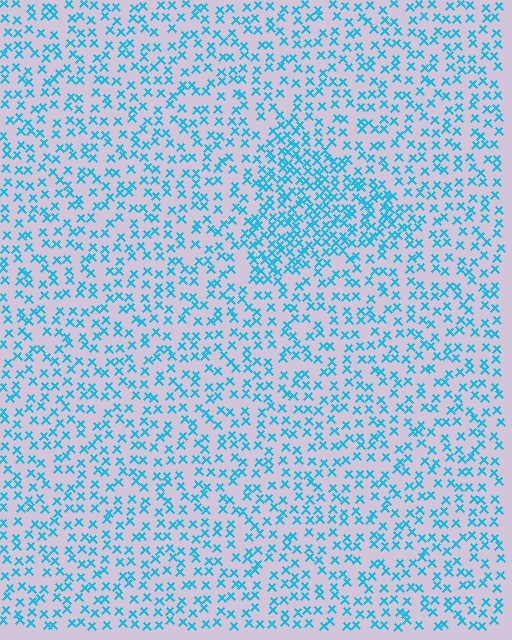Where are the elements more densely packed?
The elements are more densely packed inside the triangle boundary.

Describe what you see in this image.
The image contains small cyan elements arranged at two different densities. A triangle-shaped region is visible where the elements are more densely packed than the surrounding area.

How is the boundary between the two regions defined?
The boundary is defined by a change in element density (approximately 1.9x ratio). All elements are the same color, size, and shape.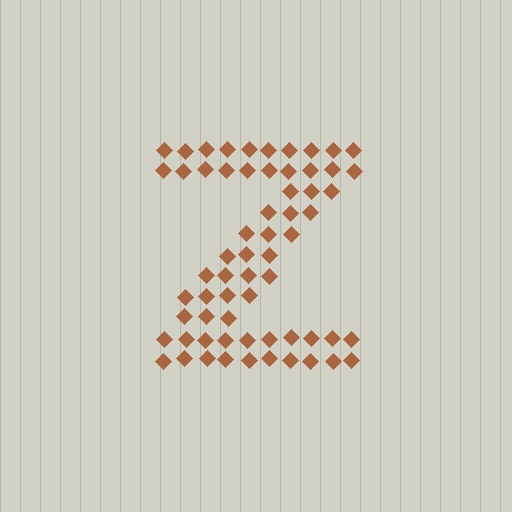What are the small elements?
The small elements are diamonds.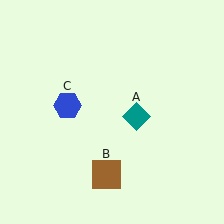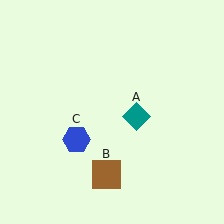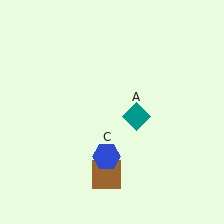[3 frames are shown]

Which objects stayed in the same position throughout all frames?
Teal diamond (object A) and brown square (object B) remained stationary.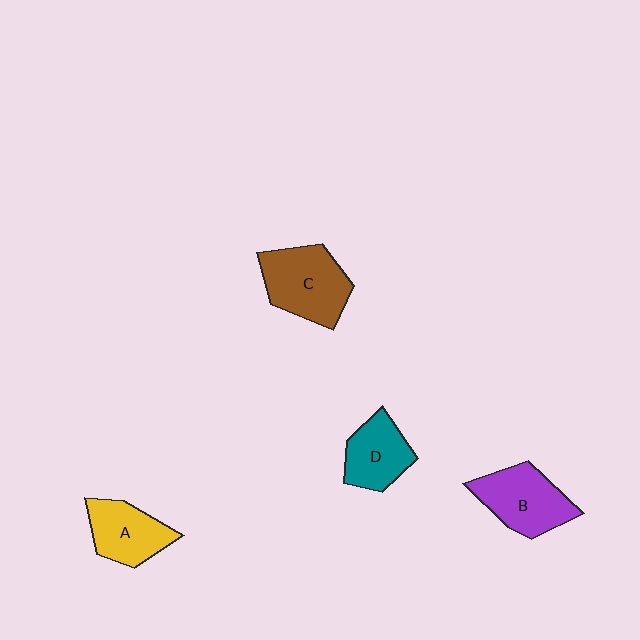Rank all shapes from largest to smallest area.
From largest to smallest: C (brown), B (purple), A (yellow), D (teal).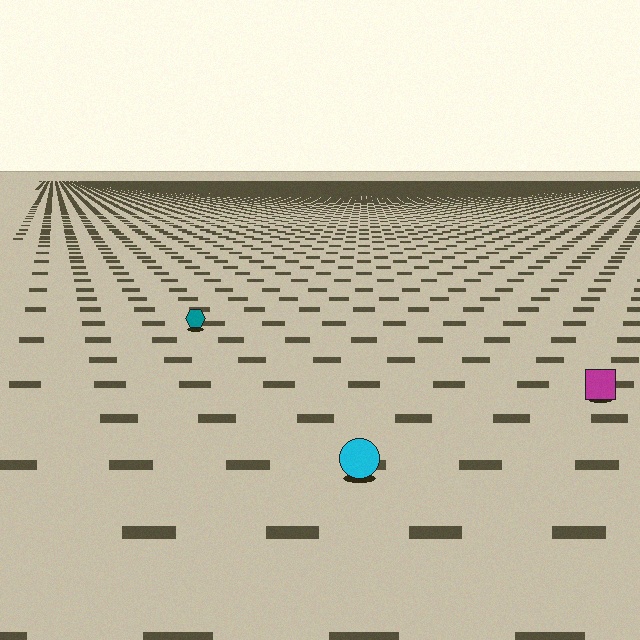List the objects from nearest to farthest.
From nearest to farthest: the cyan circle, the magenta square, the teal hexagon.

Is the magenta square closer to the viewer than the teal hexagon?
Yes. The magenta square is closer — you can tell from the texture gradient: the ground texture is coarser near it.